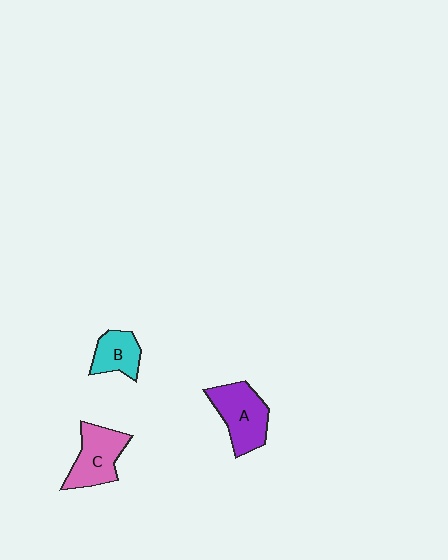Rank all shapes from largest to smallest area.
From largest to smallest: A (purple), C (pink), B (cyan).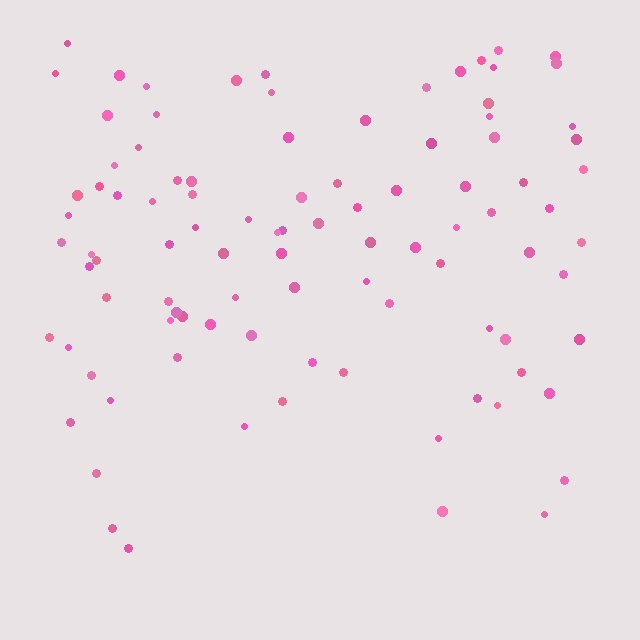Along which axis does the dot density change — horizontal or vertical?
Vertical.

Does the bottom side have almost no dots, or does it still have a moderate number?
Still a moderate number, just noticeably fewer than the top.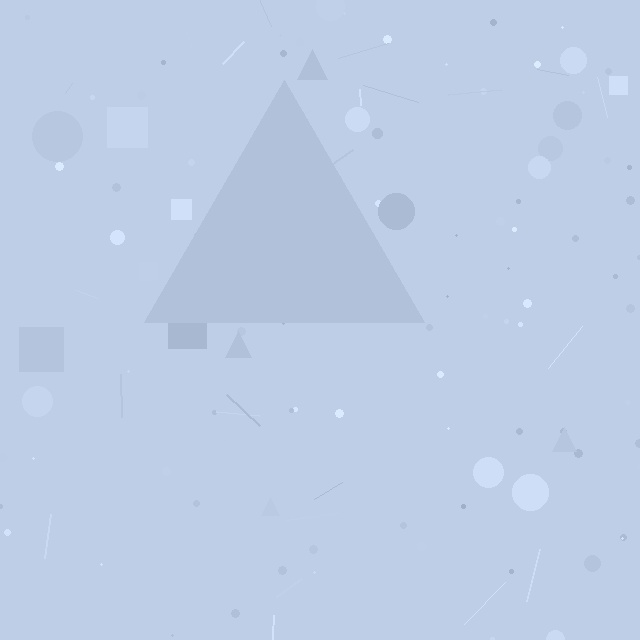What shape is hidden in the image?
A triangle is hidden in the image.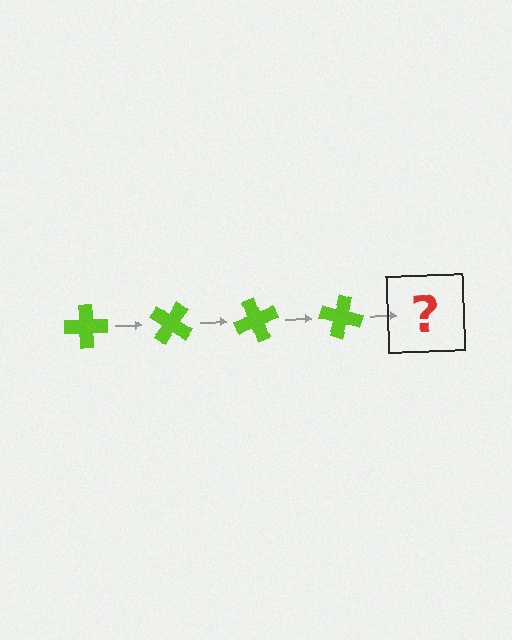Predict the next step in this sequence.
The next step is a lime cross rotated 140 degrees.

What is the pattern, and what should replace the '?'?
The pattern is that the cross rotates 35 degrees each step. The '?' should be a lime cross rotated 140 degrees.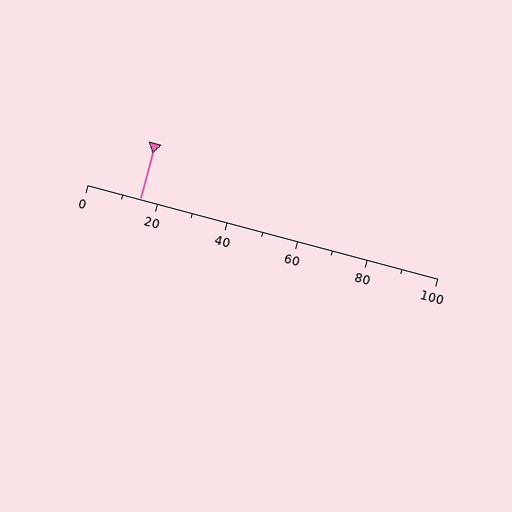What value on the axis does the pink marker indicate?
The marker indicates approximately 15.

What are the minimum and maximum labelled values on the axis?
The axis runs from 0 to 100.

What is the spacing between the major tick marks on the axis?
The major ticks are spaced 20 apart.